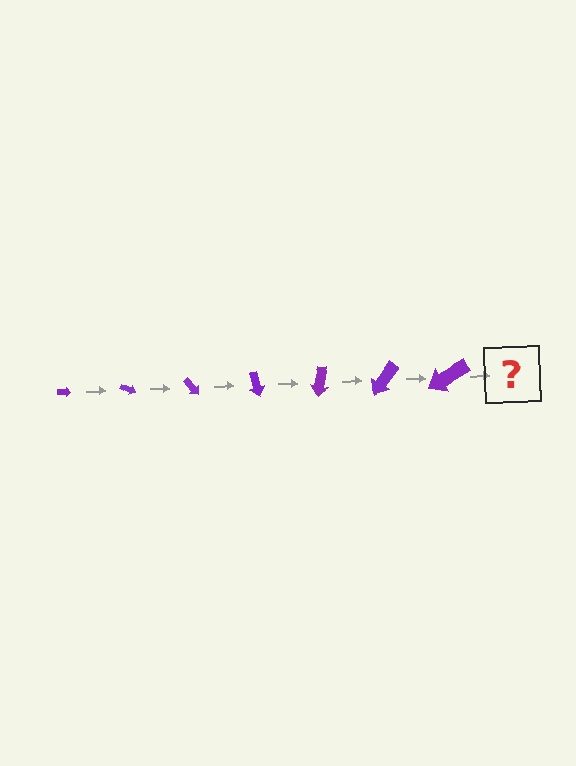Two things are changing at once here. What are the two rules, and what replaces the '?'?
The two rules are that the arrow grows larger each step and it rotates 25 degrees each step. The '?' should be an arrow, larger than the previous one and rotated 175 degrees from the start.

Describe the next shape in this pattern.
It should be an arrow, larger than the previous one and rotated 175 degrees from the start.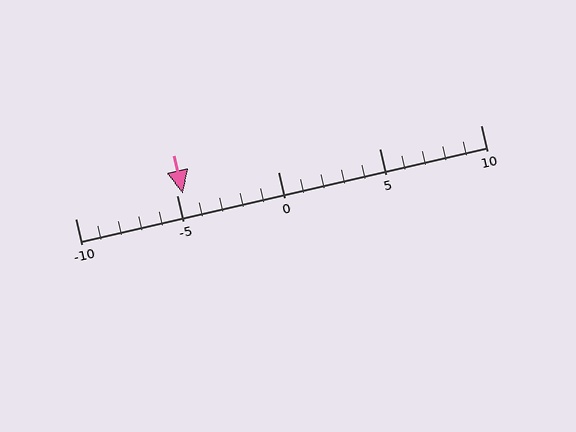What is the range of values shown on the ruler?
The ruler shows values from -10 to 10.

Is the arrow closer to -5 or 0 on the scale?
The arrow is closer to -5.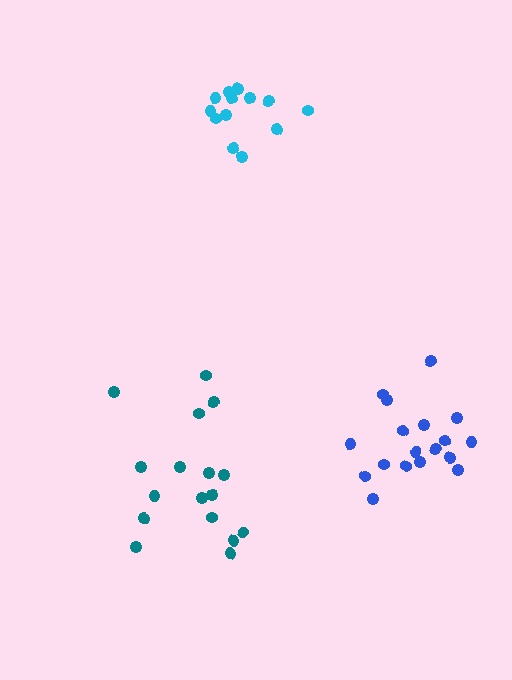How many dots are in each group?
Group 1: 18 dots, Group 2: 17 dots, Group 3: 13 dots (48 total).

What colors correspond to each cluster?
The clusters are colored: blue, teal, cyan.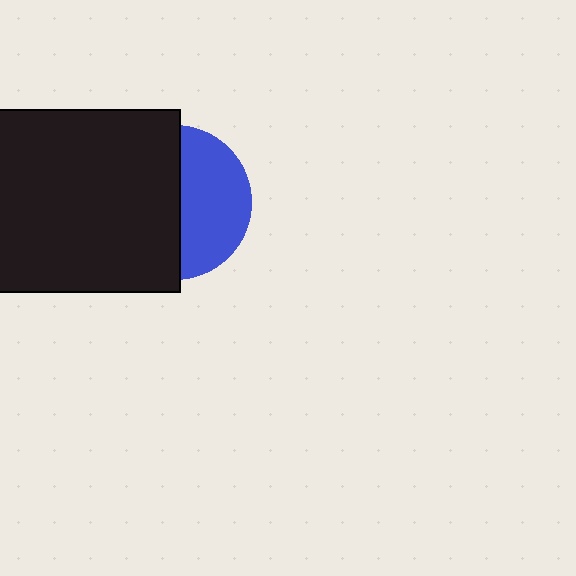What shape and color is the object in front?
The object in front is a black square.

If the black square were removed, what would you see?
You would see the complete blue circle.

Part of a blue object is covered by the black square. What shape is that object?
It is a circle.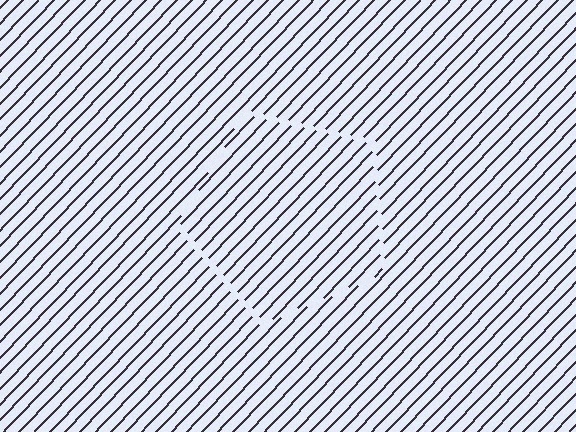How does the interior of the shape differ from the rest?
The interior of the shape contains the same grating, shifted by half a period — the contour is defined by the phase discontinuity where line-ends from the inner and outer gratings abut.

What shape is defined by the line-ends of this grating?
An illusory pentagon. The interior of the shape contains the same grating, shifted by half a period — the contour is defined by the phase discontinuity where line-ends from the inner and outer gratings abut.